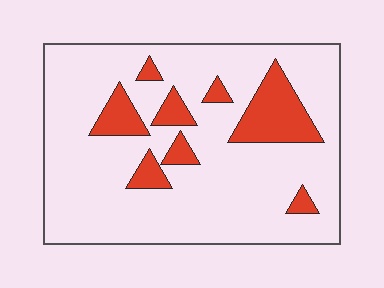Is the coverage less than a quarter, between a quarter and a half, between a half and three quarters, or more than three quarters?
Less than a quarter.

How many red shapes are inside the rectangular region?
8.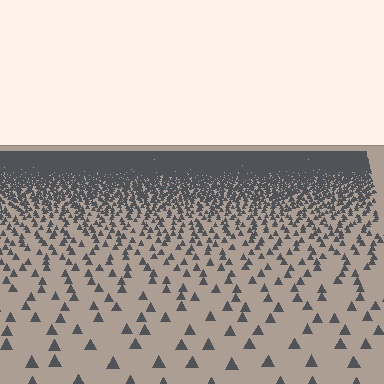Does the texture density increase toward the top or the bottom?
Density increases toward the top.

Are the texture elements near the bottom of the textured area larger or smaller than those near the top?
Larger. Near the bottom, elements are closer to the viewer and appear at a bigger on-screen size.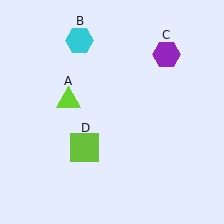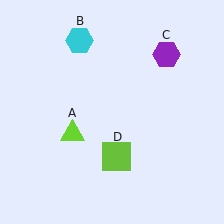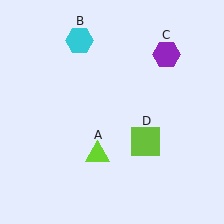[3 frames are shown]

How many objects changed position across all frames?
2 objects changed position: lime triangle (object A), lime square (object D).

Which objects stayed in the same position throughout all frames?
Cyan hexagon (object B) and purple hexagon (object C) remained stationary.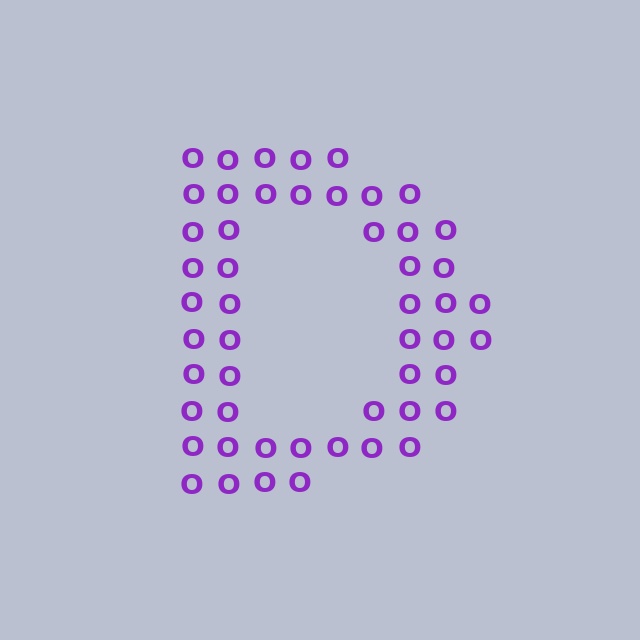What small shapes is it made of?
It is made of small letter O's.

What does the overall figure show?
The overall figure shows the letter D.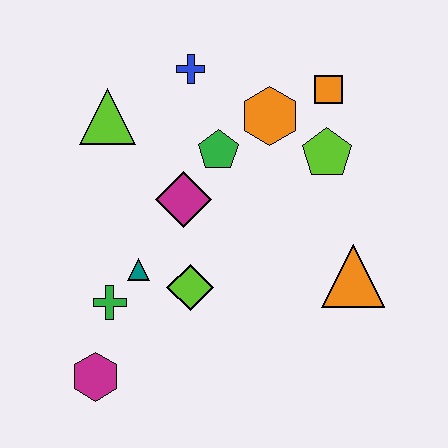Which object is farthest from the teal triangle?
The orange square is farthest from the teal triangle.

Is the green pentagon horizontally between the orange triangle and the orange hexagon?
No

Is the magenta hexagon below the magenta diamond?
Yes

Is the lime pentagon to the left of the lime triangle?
No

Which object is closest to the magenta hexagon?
The green cross is closest to the magenta hexagon.